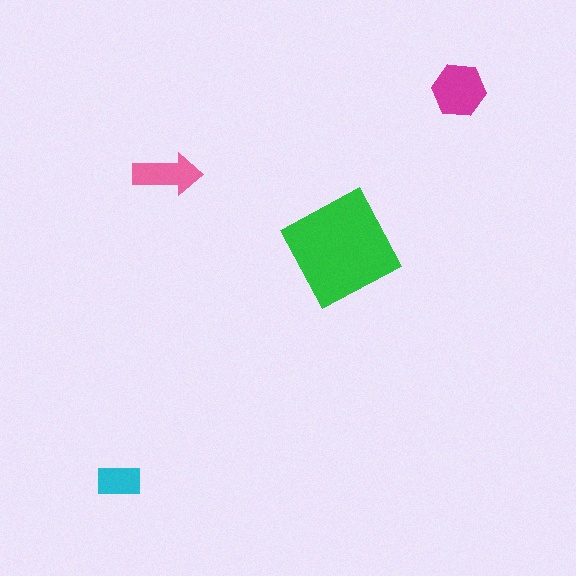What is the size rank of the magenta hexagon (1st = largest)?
2nd.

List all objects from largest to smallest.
The green diamond, the magenta hexagon, the pink arrow, the cyan rectangle.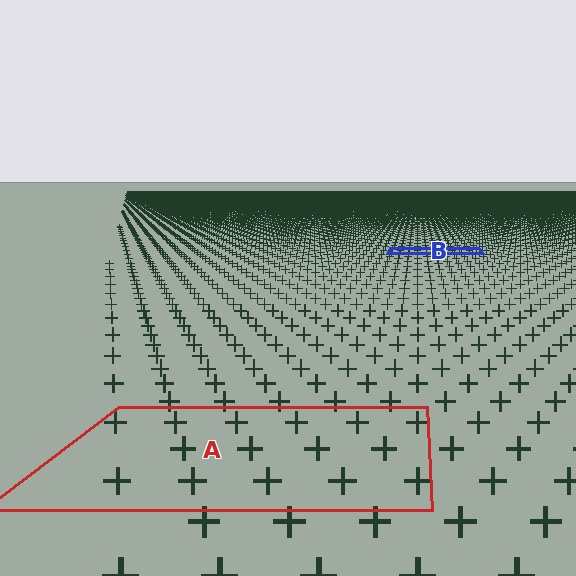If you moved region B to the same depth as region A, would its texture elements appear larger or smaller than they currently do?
They would appear larger. At a closer depth, the same texture elements are projected at a bigger on-screen size.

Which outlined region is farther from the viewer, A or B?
Region B is farther from the viewer — the texture elements inside it appear smaller and more densely packed.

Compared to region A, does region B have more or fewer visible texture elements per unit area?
Region B has more texture elements per unit area — they are packed more densely because it is farther away.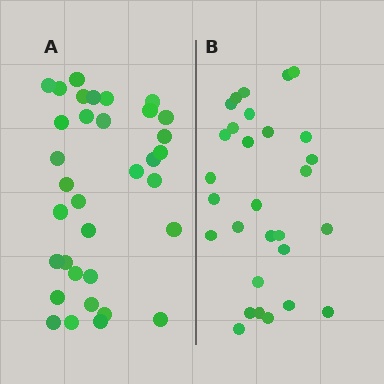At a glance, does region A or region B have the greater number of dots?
Region A (the left region) has more dots.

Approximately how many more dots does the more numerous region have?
Region A has about 5 more dots than region B.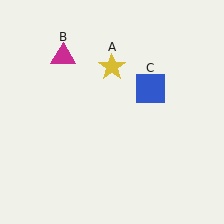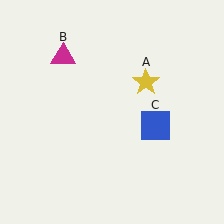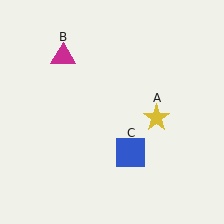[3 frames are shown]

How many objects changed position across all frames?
2 objects changed position: yellow star (object A), blue square (object C).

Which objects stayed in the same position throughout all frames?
Magenta triangle (object B) remained stationary.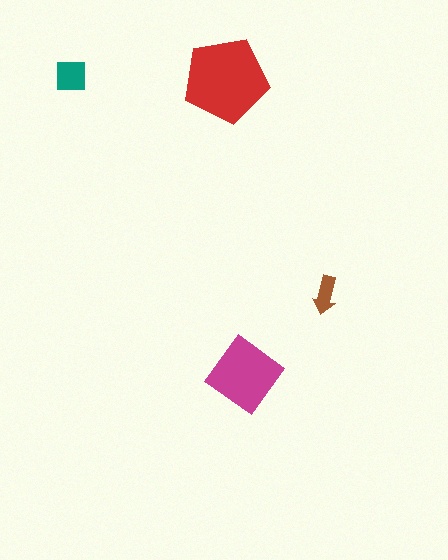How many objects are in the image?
There are 4 objects in the image.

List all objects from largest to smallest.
The red pentagon, the magenta diamond, the teal square, the brown arrow.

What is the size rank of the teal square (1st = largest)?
3rd.